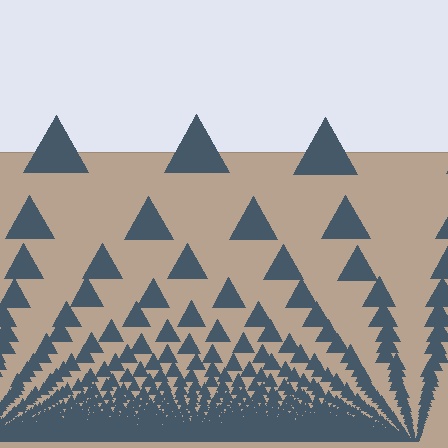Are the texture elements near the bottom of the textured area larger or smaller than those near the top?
Smaller. The gradient is inverted — elements near the bottom are smaller and denser.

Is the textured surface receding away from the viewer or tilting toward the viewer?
The surface appears to tilt toward the viewer. Texture elements get larger and sparser toward the top.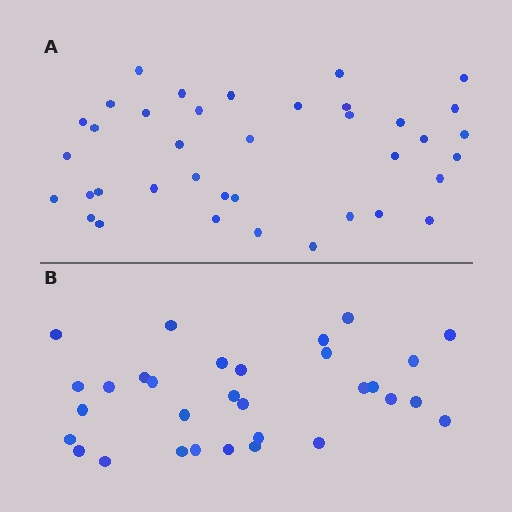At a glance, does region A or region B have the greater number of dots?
Region A (the top region) has more dots.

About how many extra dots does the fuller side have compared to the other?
Region A has roughly 8 or so more dots than region B.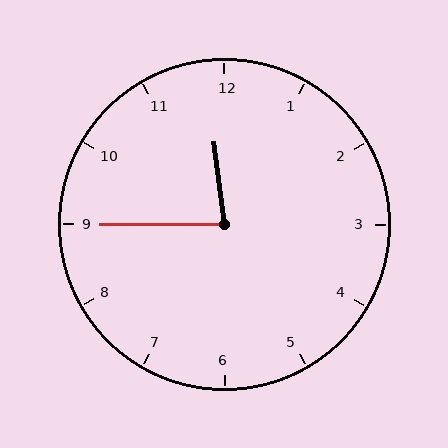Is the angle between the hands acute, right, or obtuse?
It is acute.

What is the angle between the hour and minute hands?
Approximately 82 degrees.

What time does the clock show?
11:45.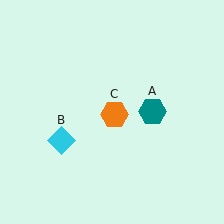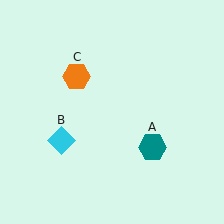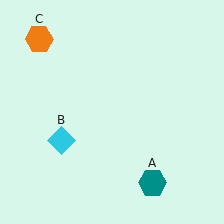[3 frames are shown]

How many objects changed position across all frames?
2 objects changed position: teal hexagon (object A), orange hexagon (object C).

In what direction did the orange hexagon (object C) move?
The orange hexagon (object C) moved up and to the left.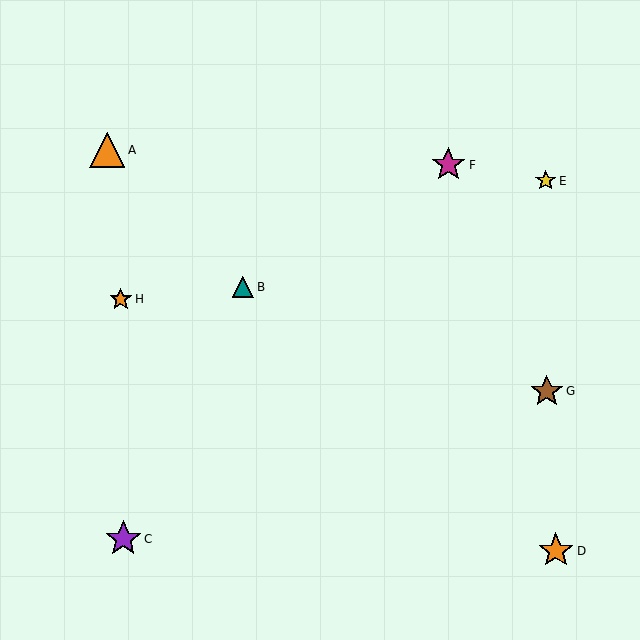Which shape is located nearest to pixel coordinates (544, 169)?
The yellow star (labeled E) at (546, 181) is nearest to that location.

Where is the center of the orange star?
The center of the orange star is at (121, 299).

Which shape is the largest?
The purple star (labeled C) is the largest.